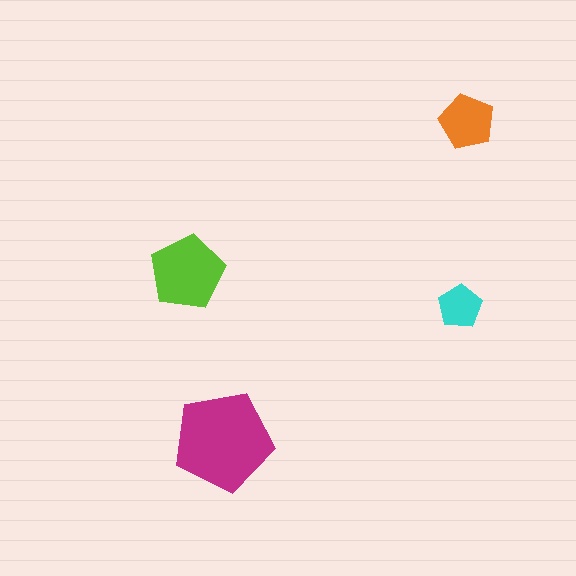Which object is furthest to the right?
The orange pentagon is rightmost.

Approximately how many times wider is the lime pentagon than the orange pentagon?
About 1.5 times wider.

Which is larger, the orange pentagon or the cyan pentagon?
The orange one.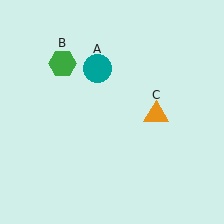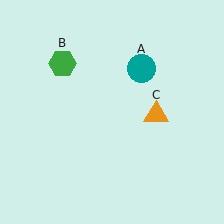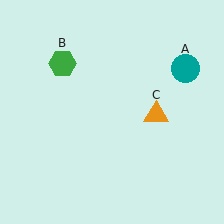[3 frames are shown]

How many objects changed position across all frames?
1 object changed position: teal circle (object A).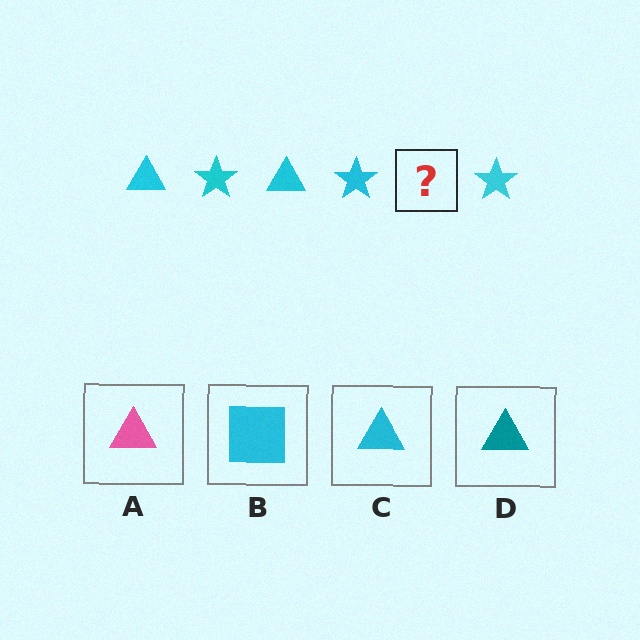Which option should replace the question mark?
Option C.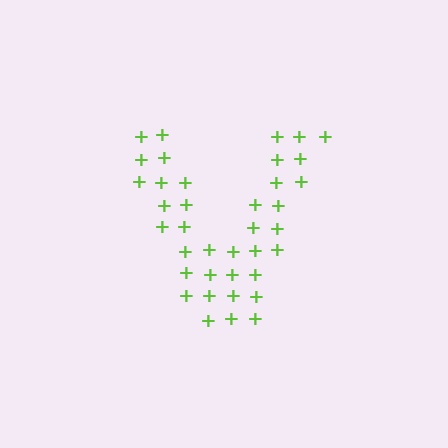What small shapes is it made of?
It is made of small plus signs.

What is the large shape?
The large shape is the letter V.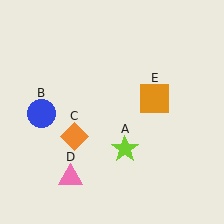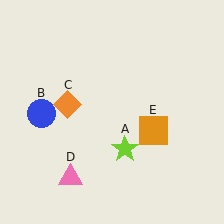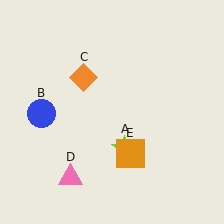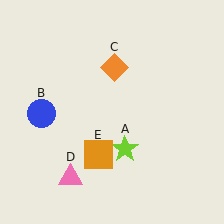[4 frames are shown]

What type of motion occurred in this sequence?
The orange diamond (object C), orange square (object E) rotated clockwise around the center of the scene.